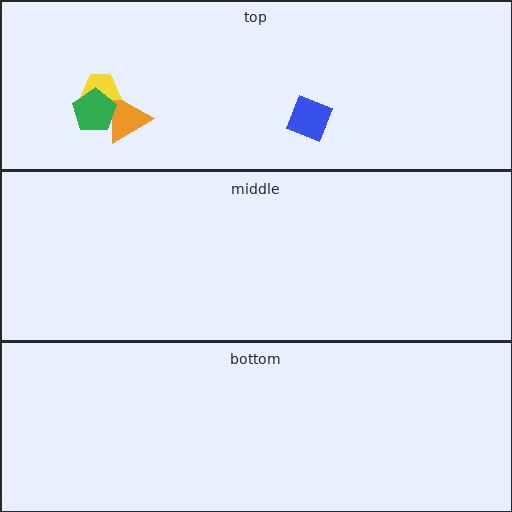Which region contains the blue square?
The top region.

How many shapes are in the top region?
4.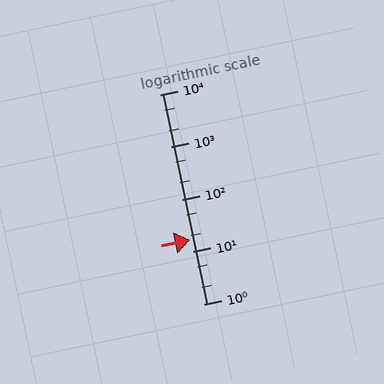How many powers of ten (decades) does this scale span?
The scale spans 4 decades, from 1 to 10000.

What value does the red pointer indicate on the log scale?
The pointer indicates approximately 17.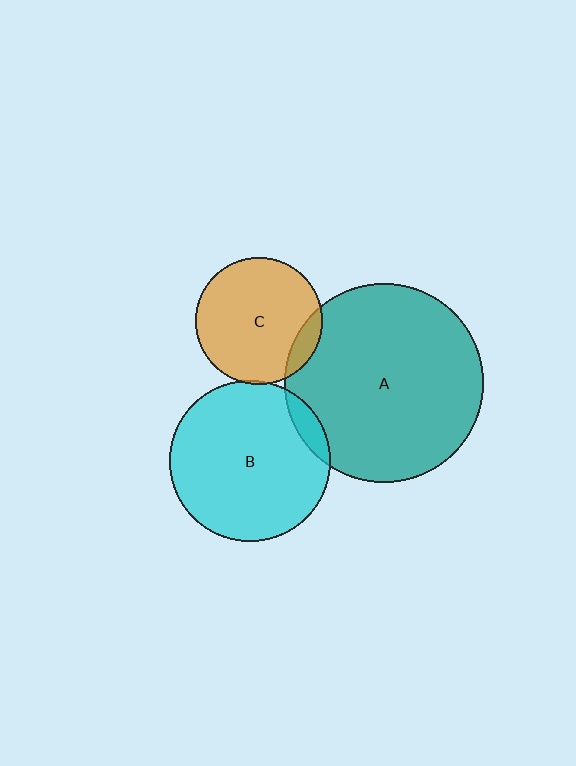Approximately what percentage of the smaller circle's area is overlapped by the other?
Approximately 5%.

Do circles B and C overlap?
Yes.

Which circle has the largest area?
Circle A (teal).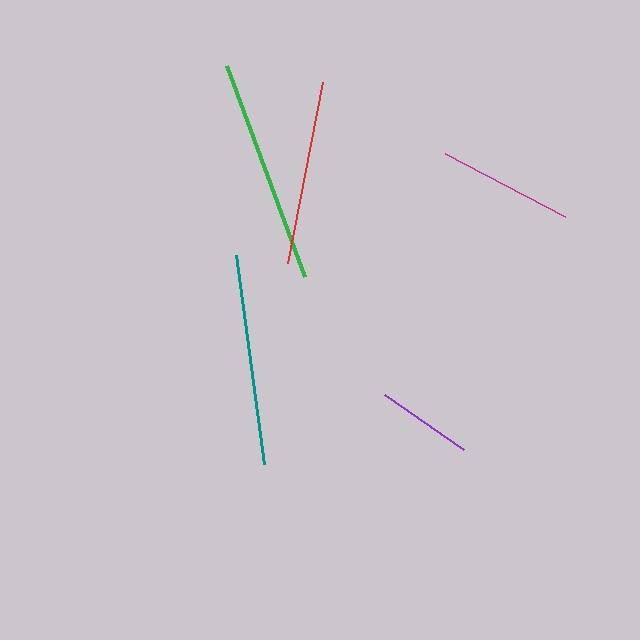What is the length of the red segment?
The red segment is approximately 185 pixels long.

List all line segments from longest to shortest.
From longest to shortest: green, teal, red, magenta, purple.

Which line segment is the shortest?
The purple line is the shortest at approximately 96 pixels.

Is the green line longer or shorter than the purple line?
The green line is longer than the purple line.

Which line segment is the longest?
The green line is the longest at approximately 224 pixels.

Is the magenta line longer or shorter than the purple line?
The magenta line is longer than the purple line.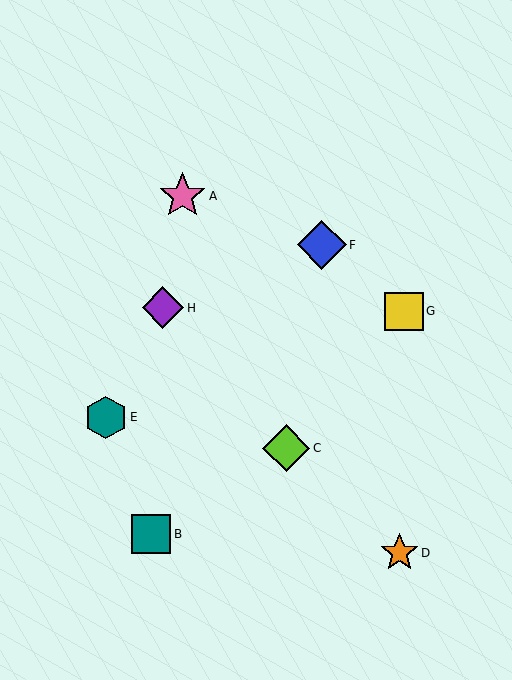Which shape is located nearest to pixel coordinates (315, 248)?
The blue diamond (labeled F) at (322, 245) is nearest to that location.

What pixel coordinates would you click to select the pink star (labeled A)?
Click at (182, 196) to select the pink star A.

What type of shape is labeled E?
Shape E is a teal hexagon.